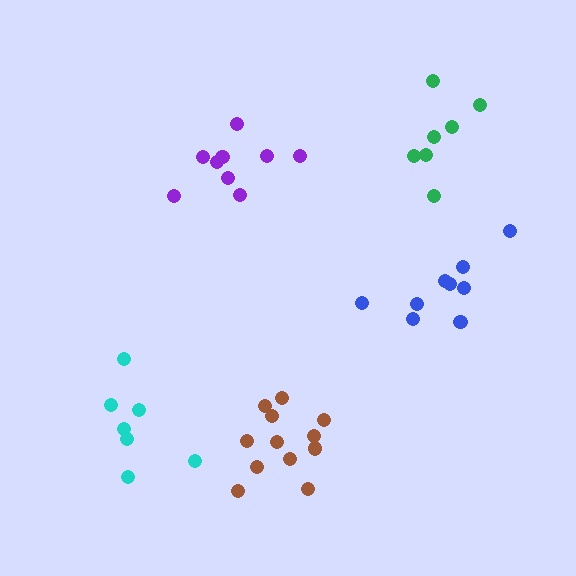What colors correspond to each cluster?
The clusters are colored: purple, brown, blue, cyan, green.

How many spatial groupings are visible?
There are 5 spatial groupings.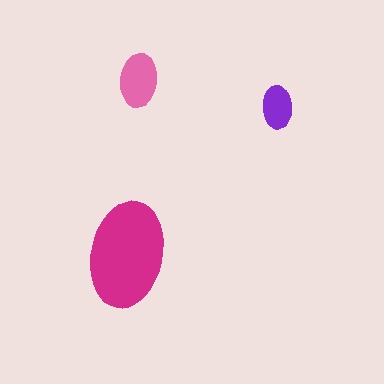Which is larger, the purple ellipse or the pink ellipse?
The pink one.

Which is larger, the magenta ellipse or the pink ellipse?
The magenta one.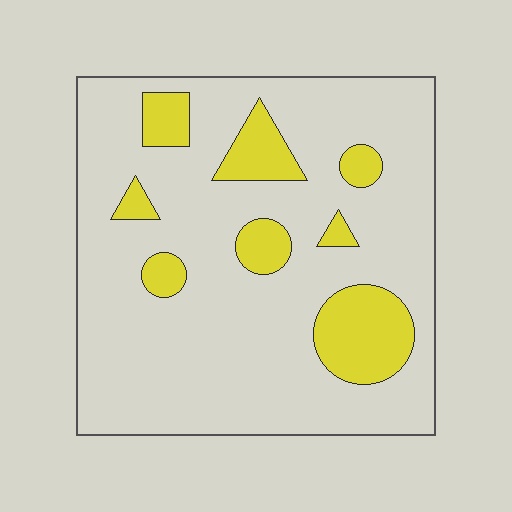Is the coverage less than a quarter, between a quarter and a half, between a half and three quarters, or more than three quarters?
Less than a quarter.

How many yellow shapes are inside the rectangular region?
8.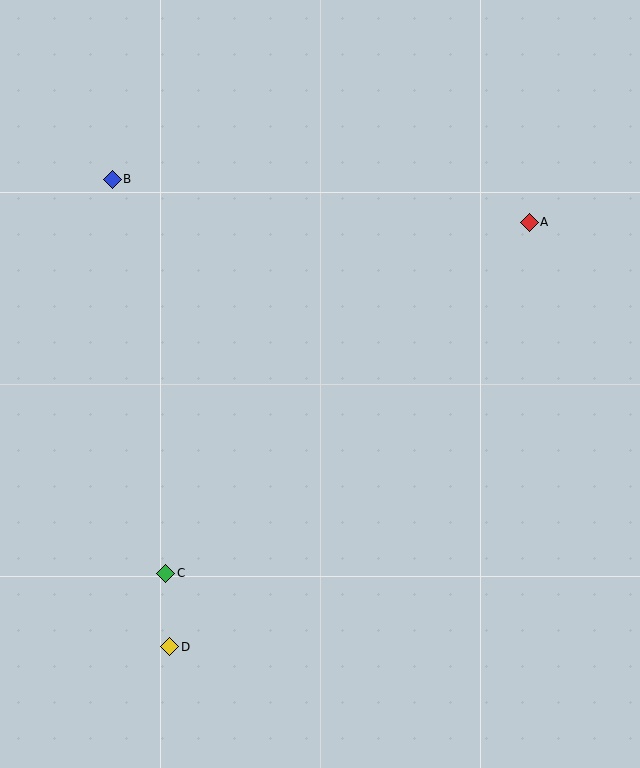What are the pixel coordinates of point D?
Point D is at (170, 647).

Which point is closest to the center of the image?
Point C at (166, 573) is closest to the center.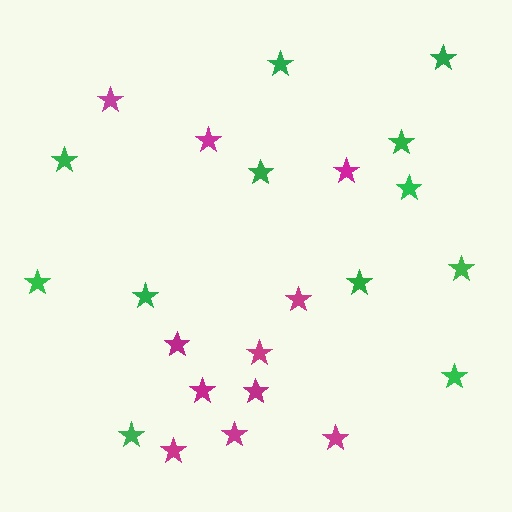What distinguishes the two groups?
There are 2 groups: one group of green stars (12) and one group of magenta stars (11).